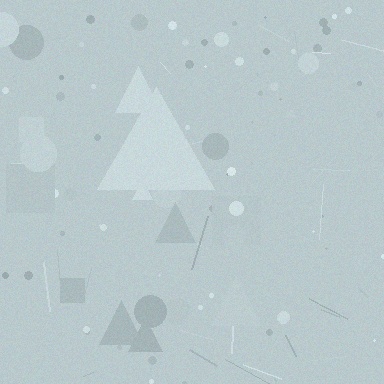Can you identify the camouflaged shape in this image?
The camouflaged shape is a triangle.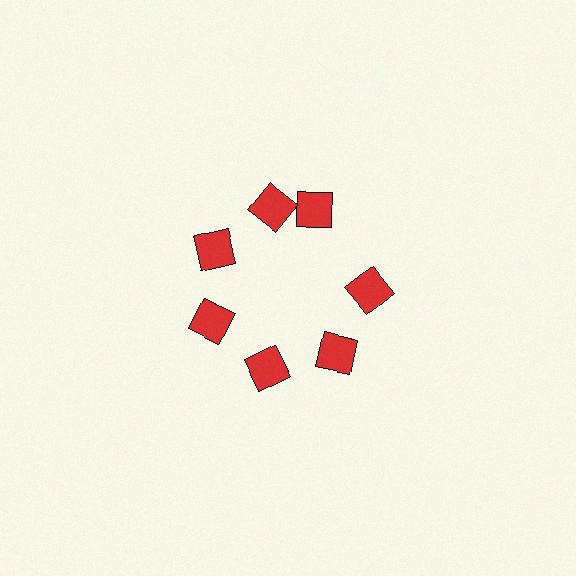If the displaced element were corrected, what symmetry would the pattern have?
It would have 7-fold rotational symmetry — the pattern would map onto itself every 51 degrees.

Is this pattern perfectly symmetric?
No. The 7 red squares are arranged in a ring, but one element near the 1 o'clock position is rotated out of alignment along the ring, breaking the 7-fold rotational symmetry.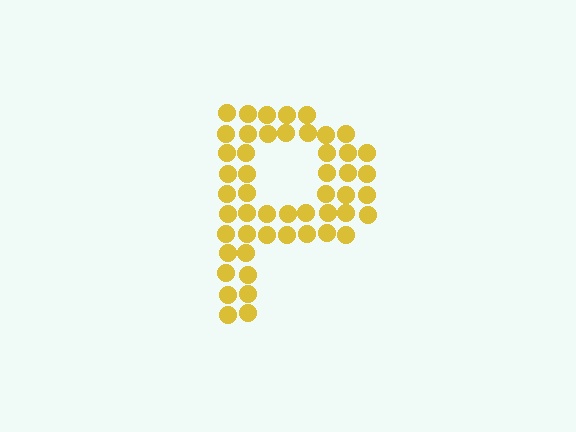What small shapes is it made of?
It is made of small circles.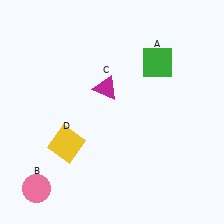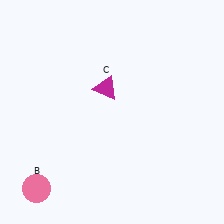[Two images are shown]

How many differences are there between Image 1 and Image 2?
There are 2 differences between the two images.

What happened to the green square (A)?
The green square (A) was removed in Image 2. It was in the top-right area of Image 1.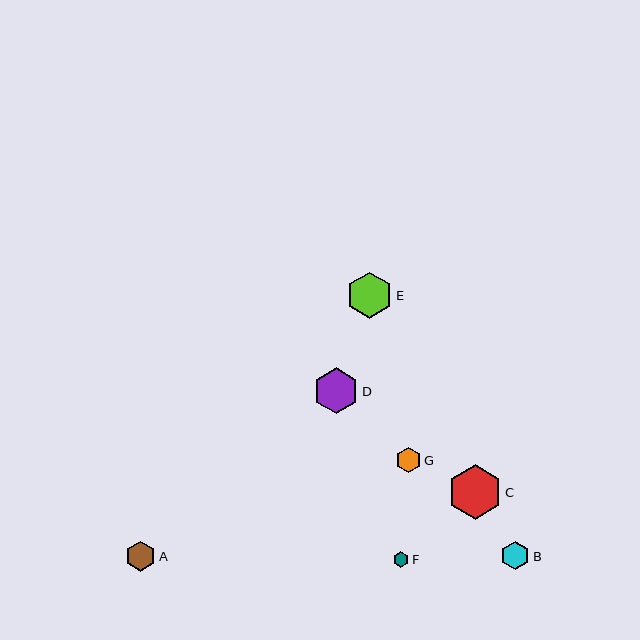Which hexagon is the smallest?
Hexagon F is the smallest with a size of approximately 16 pixels.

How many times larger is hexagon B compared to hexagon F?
Hexagon B is approximately 1.8 times the size of hexagon F.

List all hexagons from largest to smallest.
From largest to smallest: C, E, D, A, B, G, F.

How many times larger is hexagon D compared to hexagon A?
Hexagon D is approximately 1.5 times the size of hexagon A.